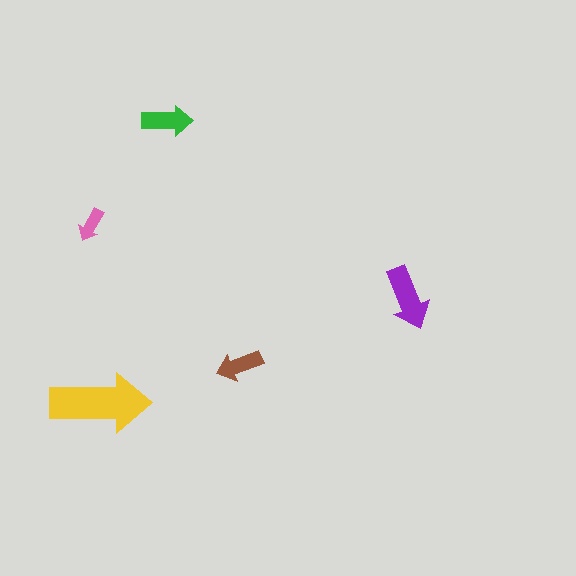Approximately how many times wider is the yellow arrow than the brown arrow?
About 2 times wider.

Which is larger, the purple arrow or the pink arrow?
The purple one.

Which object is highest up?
The green arrow is topmost.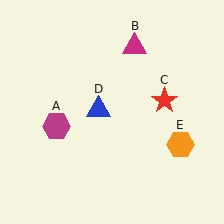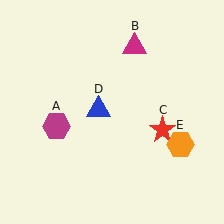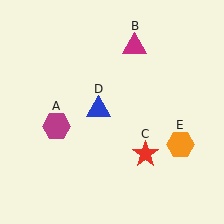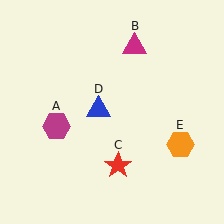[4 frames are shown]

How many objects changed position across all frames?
1 object changed position: red star (object C).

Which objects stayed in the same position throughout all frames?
Magenta hexagon (object A) and magenta triangle (object B) and blue triangle (object D) and orange hexagon (object E) remained stationary.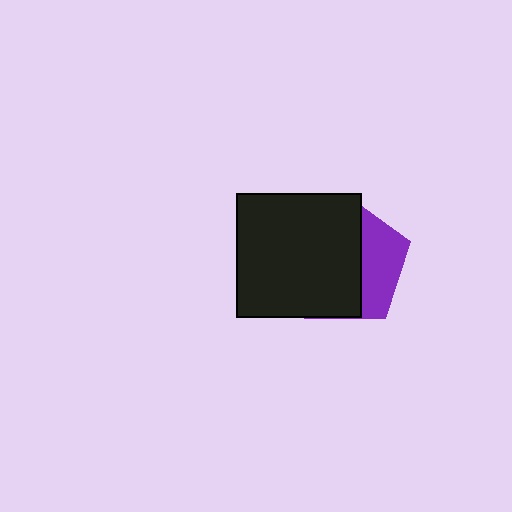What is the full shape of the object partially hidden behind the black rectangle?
The partially hidden object is a purple pentagon.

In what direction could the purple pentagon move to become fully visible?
The purple pentagon could move right. That would shift it out from behind the black rectangle entirely.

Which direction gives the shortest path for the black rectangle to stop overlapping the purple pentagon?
Moving left gives the shortest separation.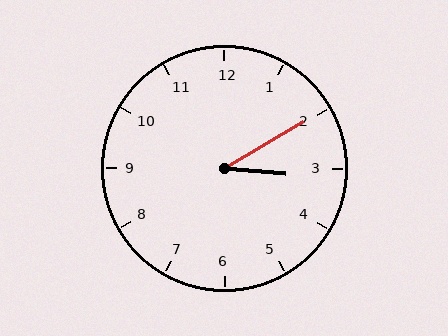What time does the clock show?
3:10.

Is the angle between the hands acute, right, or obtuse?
It is acute.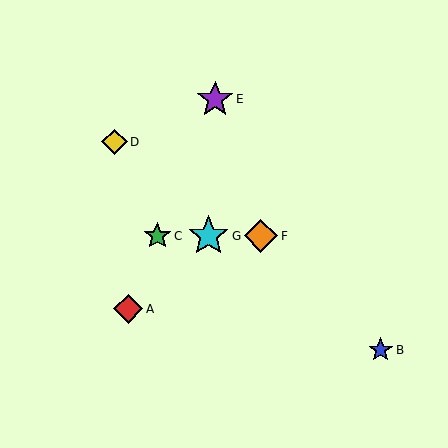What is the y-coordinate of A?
Object A is at y≈309.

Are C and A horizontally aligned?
No, C is at y≈236 and A is at y≈309.